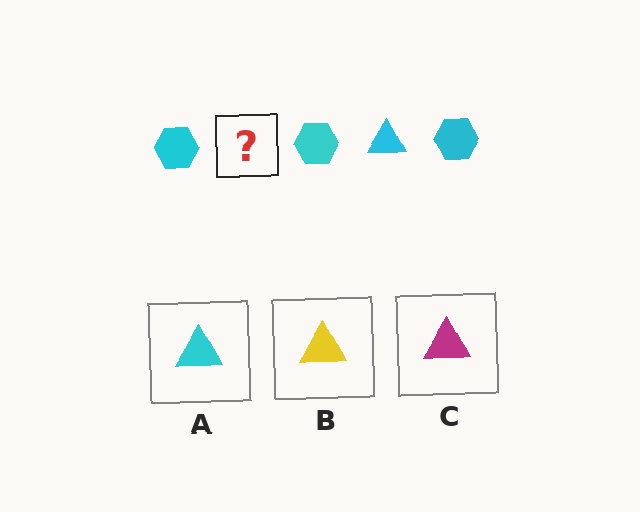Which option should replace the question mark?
Option A.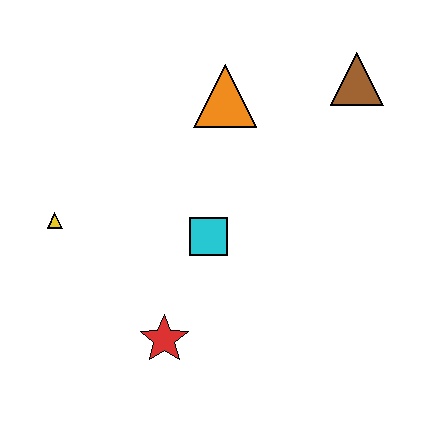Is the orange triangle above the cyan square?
Yes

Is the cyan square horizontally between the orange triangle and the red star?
Yes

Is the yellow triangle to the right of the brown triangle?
No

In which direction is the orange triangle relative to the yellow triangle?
The orange triangle is to the right of the yellow triangle.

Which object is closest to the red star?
The cyan square is closest to the red star.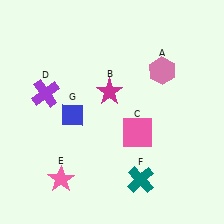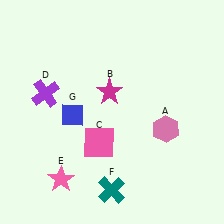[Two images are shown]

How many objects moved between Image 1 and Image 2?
3 objects moved between the two images.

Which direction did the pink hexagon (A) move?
The pink hexagon (A) moved down.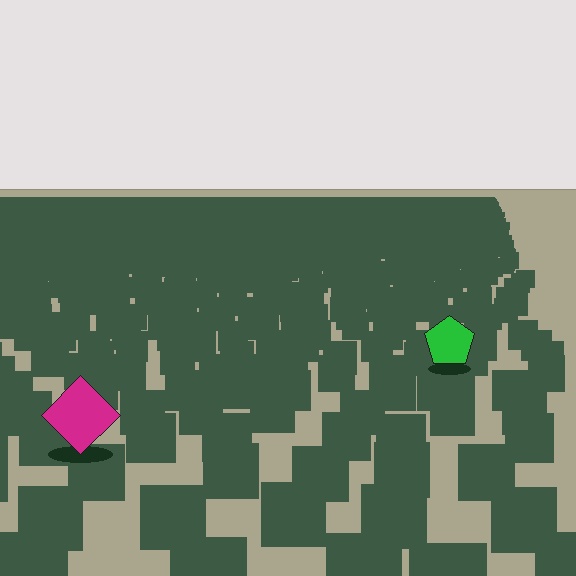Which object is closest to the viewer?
The magenta diamond is closest. The texture marks near it are larger and more spread out.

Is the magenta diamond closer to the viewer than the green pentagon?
Yes. The magenta diamond is closer — you can tell from the texture gradient: the ground texture is coarser near it.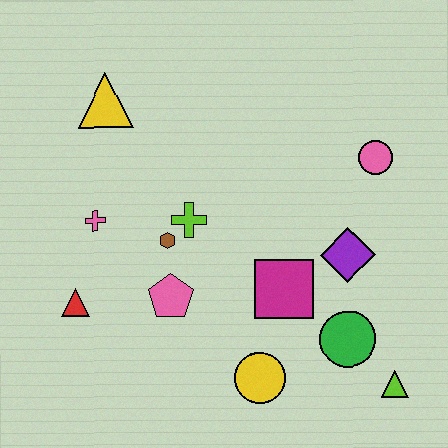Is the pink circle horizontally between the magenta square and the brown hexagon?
No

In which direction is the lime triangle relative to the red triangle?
The lime triangle is to the right of the red triangle.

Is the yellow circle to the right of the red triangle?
Yes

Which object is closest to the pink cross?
The brown hexagon is closest to the pink cross.